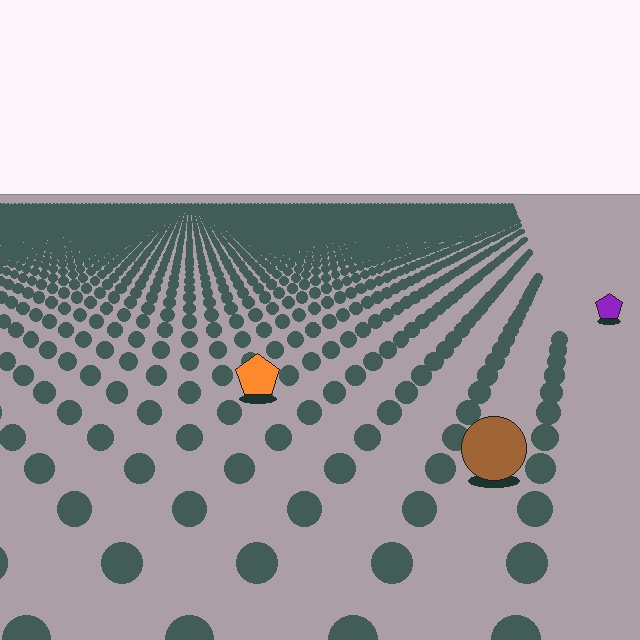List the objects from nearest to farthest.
From nearest to farthest: the brown circle, the orange pentagon, the purple pentagon.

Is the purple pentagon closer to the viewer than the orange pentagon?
No. The orange pentagon is closer — you can tell from the texture gradient: the ground texture is coarser near it.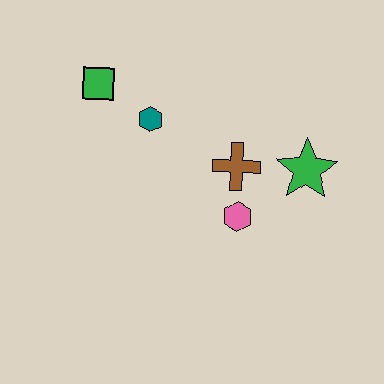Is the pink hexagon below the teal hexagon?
Yes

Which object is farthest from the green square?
The green star is farthest from the green square.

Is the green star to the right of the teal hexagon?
Yes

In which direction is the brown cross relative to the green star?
The brown cross is to the left of the green star.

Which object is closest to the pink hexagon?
The brown cross is closest to the pink hexagon.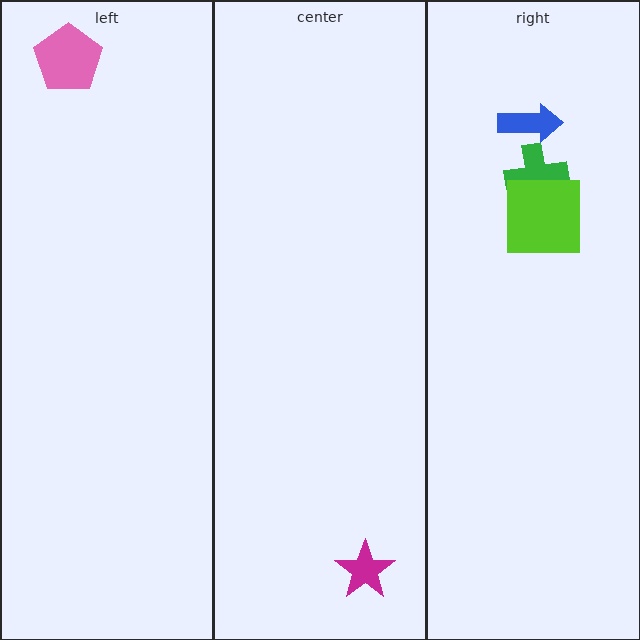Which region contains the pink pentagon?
The left region.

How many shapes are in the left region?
1.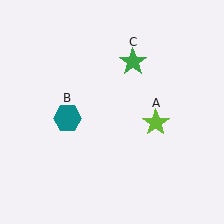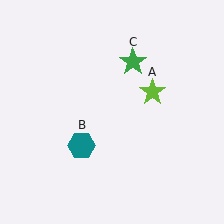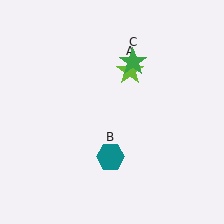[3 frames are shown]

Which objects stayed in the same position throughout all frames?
Green star (object C) remained stationary.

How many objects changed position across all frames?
2 objects changed position: lime star (object A), teal hexagon (object B).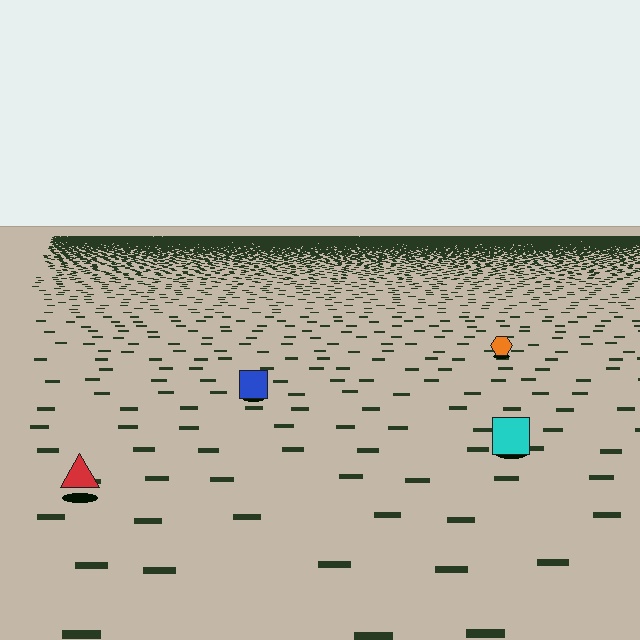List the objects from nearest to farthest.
From nearest to farthest: the red triangle, the cyan square, the blue square, the orange hexagon.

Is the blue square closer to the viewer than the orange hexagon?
Yes. The blue square is closer — you can tell from the texture gradient: the ground texture is coarser near it.